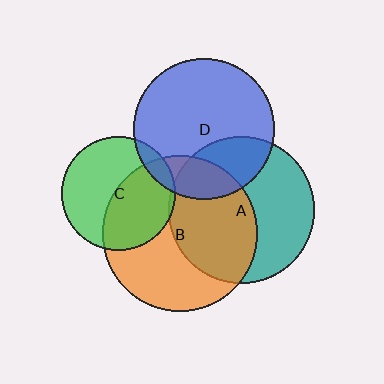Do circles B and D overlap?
Yes.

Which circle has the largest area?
Circle B (orange).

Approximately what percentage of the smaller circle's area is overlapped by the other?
Approximately 20%.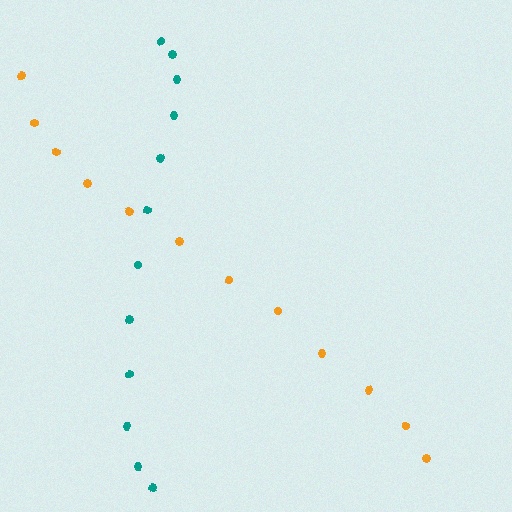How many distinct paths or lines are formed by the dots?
There are 2 distinct paths.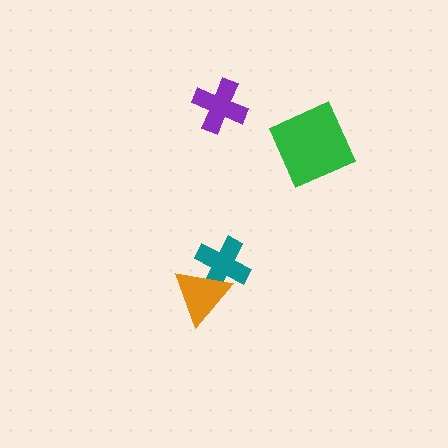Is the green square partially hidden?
No, no other shape covers it.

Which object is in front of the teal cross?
The orange triangle is in front of the teal cross.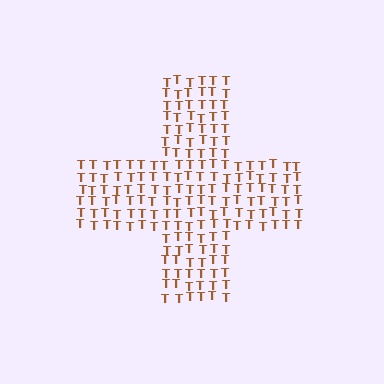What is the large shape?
The large shape is a cross.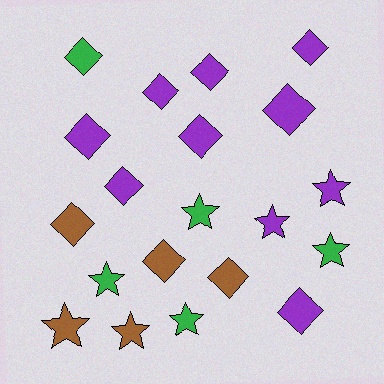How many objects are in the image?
There are 20 objects.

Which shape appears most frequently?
Diamond, with 12 objects.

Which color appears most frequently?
Purple, with 10 objects.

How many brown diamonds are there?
There are 3 brown diamonds.